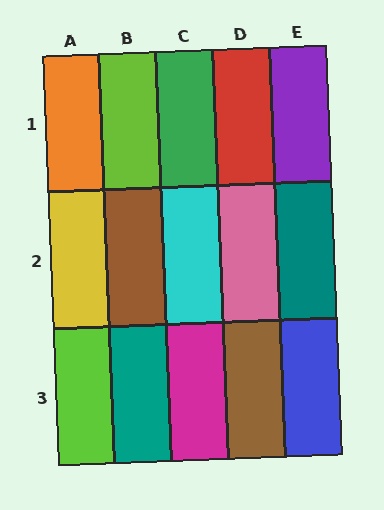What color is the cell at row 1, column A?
Orange.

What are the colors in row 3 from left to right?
Lime, teal, magenta, brown, blue.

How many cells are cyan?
1 cell is cyan.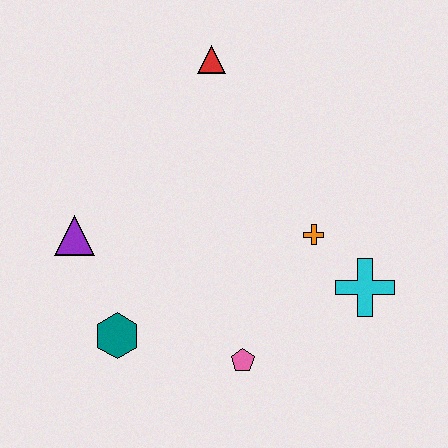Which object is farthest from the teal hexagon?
The red triangle is farthest from the teal hexagon.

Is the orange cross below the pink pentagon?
No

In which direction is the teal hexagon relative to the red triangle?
The teal hexagon is below the red triangle.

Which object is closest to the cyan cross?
The orange cross is closest to the cyan cross.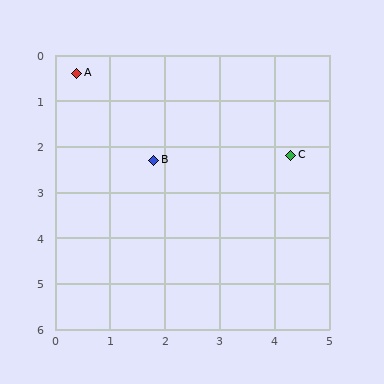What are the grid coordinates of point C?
Point C is at approximately (4.3, 2.2).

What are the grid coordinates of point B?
Point B is at approximately (1.8, 2.3).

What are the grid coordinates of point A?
Point A is at approximately (0.4, 0.4).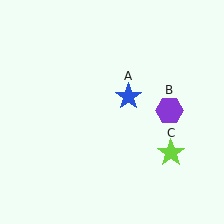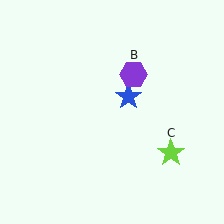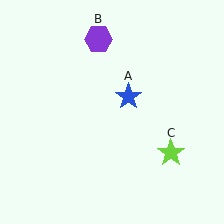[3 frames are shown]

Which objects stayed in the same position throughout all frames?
Blue star (object A) and lime star (object C) remained stationary.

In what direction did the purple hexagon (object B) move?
The purple hexagon (object B) moved up and to the left.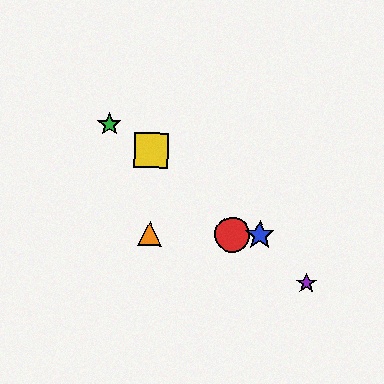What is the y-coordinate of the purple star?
The purple star is at y≈283.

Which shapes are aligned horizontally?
The red circle, the blue star, the orange triangle are aligned horizontally.